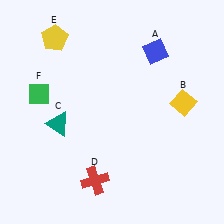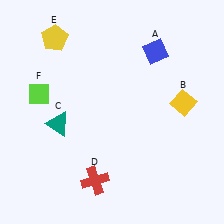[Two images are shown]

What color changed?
The diamond (F) changed from green in Image 1 to lime in Image 2.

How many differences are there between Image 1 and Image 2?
There is 1 difference between the two images.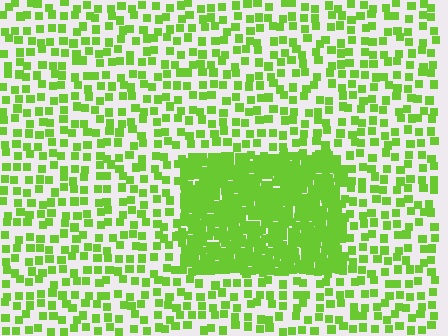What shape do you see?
I see a rectangle.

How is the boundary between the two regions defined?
The boundary is defined by a change in element density (approximately 3.0x ratio). All elements are the same color, size, and shape.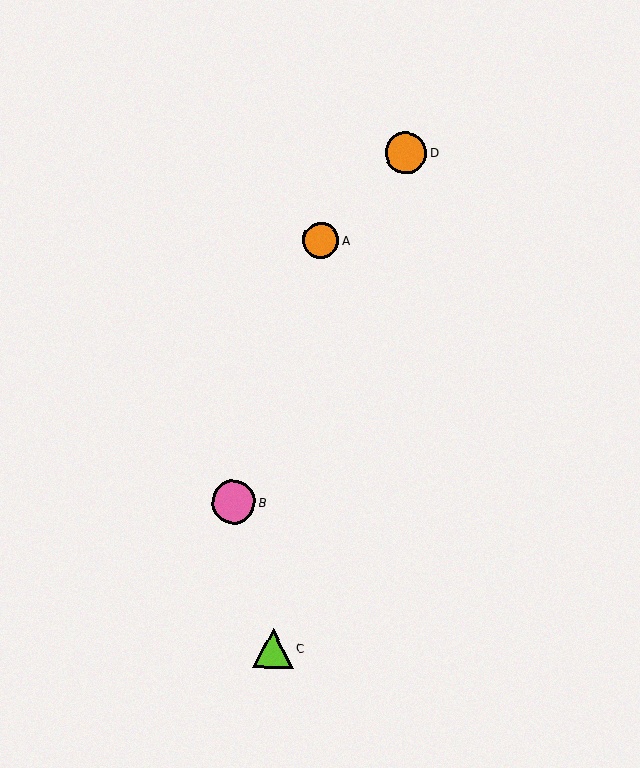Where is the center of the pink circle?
The center of the pink circle is at (234, 502).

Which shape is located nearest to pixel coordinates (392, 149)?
The orange circle (labeled D) at (406, 153) is nearest to that location.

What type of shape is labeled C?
Shape C is a lime triangle.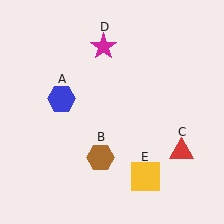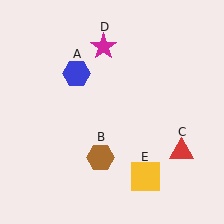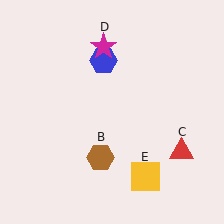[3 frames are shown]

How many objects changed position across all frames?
1 object changed position: blue hexagon (object A).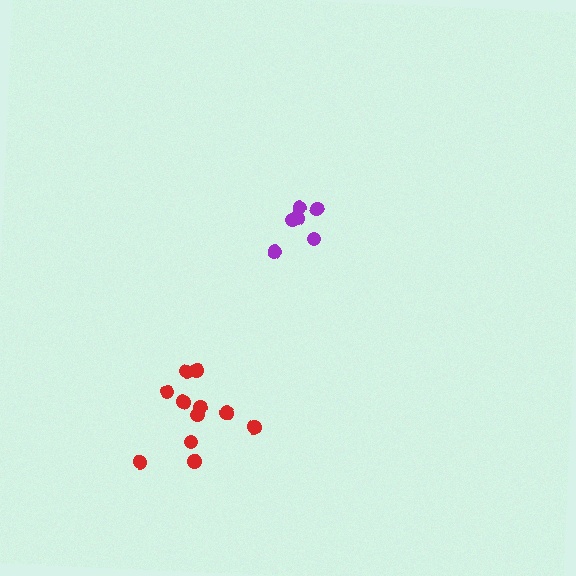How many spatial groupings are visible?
There are 2 spatial groupings.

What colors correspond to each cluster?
The clusters are colored: purple, red.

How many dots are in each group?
Group 1: 6 dots, Group 2: 11 dots (17 total).